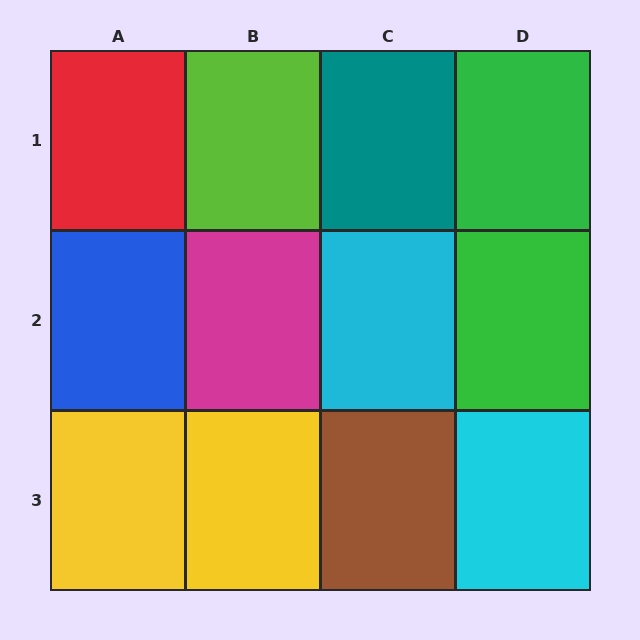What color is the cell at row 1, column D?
Green.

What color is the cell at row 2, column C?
Cyan.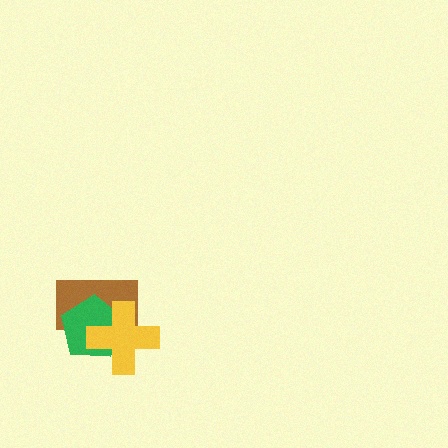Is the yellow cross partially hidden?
No, no other shape covers it.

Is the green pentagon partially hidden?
Yes, it is partially covered by another shape.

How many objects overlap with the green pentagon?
2 objects overlap with the green pentagon.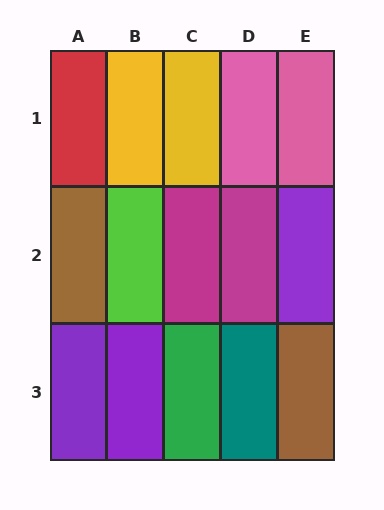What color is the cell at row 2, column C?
Magenta.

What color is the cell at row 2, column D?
Magenta.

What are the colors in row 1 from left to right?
Red, yellow, yellow, pink, pink.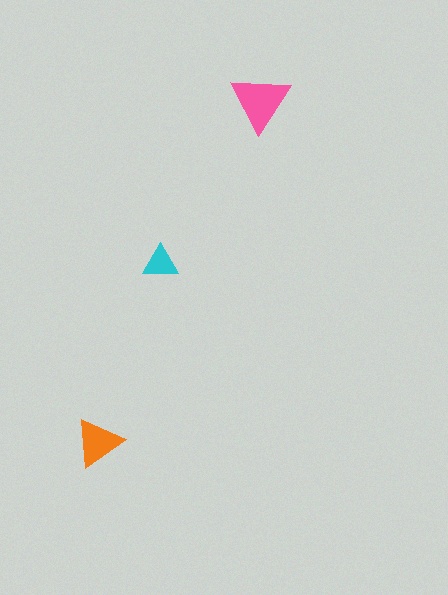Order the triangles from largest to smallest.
the pink one, the orange one, the cyan one.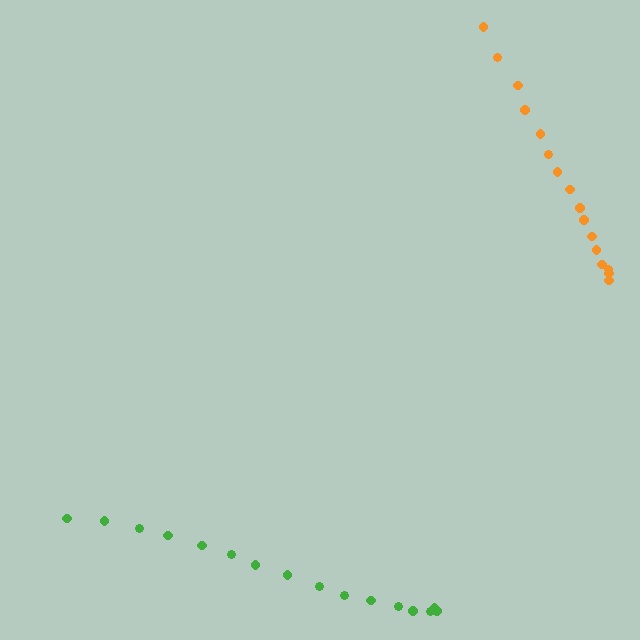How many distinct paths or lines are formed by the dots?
There are 2 distinct paths.